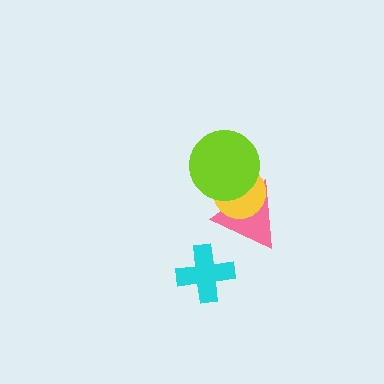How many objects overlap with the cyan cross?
0 objects overlap with the cyan cross.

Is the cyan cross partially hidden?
No, no other shape covers it.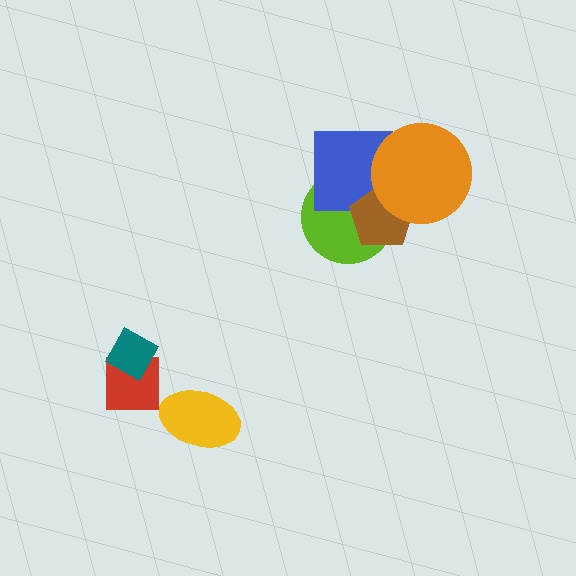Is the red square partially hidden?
Yes, it is partially covered by another shape.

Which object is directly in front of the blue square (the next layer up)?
The brown pentagon is directly in front of the blue square.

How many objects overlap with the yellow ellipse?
0 objects overlap with the yellow ellipse.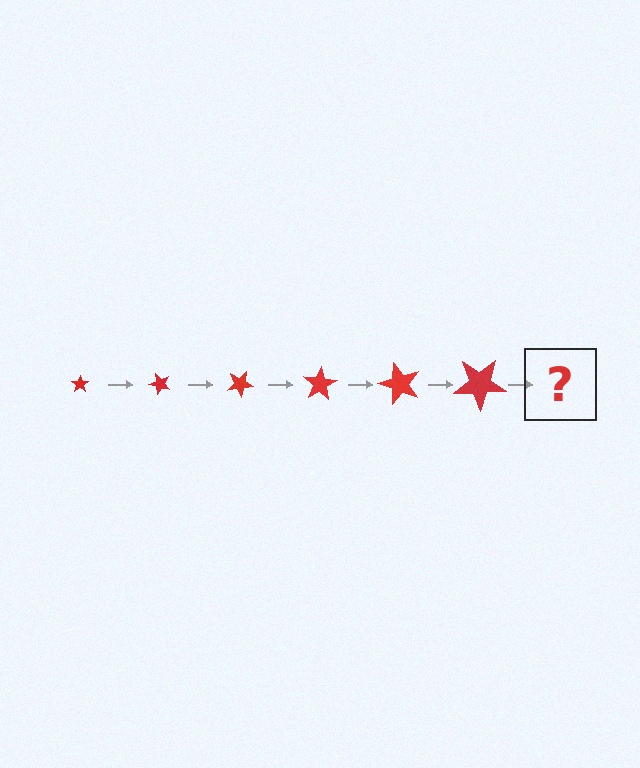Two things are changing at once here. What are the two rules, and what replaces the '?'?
The two rules are that the star grows larger each step and it rotates 50 degrees each step. The '?' should be a star, larger than the previous one and rotated 300 degrees from the start.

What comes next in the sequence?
The next element should be a star, larger than the previous one and rotated 300 degrees from the start.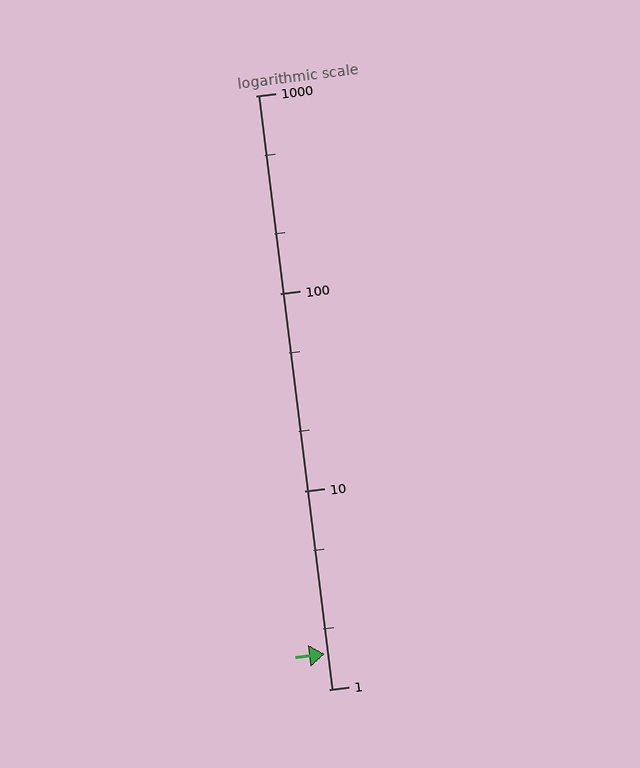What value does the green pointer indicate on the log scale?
The pointer indicates approximately 1.5.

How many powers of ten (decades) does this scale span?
The scale spans 3 decades, from 1 to 1000.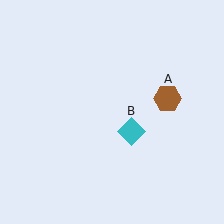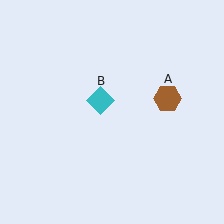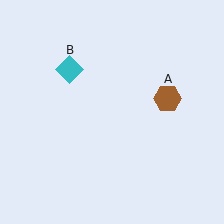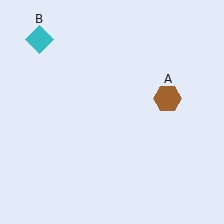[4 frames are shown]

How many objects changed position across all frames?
1 object changed position: cyan diamond (object B).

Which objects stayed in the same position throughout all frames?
Brown hexagon (object A) remained stationary.